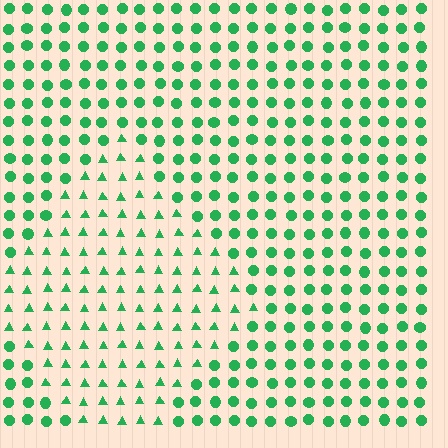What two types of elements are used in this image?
The image uses triangles inside the diamond region and circles outside it.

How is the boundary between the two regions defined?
The boundary is defined by a change in element shape: triangles inside vs. circles outside. All elements share the same color and spacing.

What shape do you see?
I see a diamond.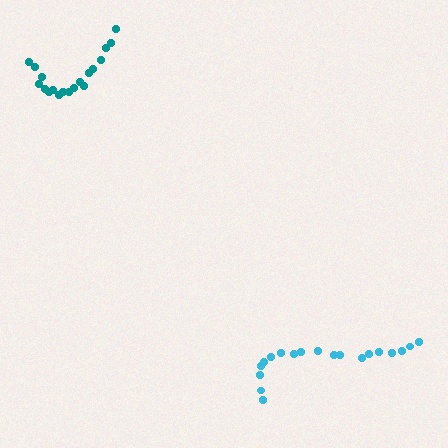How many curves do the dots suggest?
There are 2 distinct paths.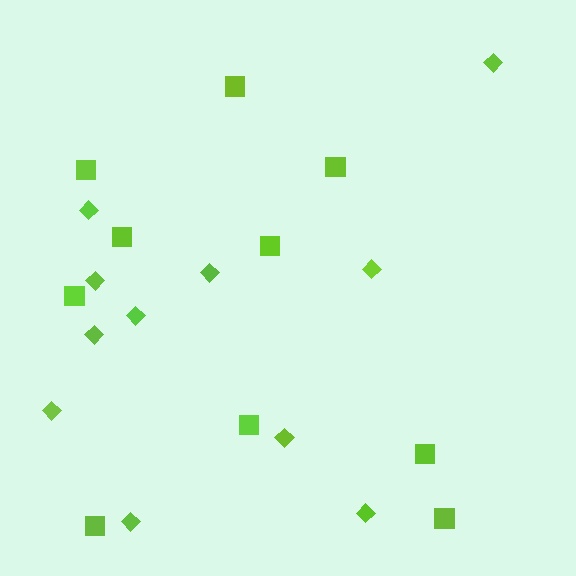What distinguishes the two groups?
There are 2 groups: one group of squares (10) and one group of diamonds (11).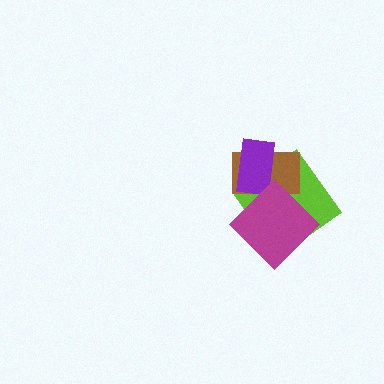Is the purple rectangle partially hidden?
Yes, it is partially covered by another shape.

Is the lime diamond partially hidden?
Yes, it is partially covered by another shape.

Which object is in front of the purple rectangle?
The magenta diamond is in front of the purple rectangle.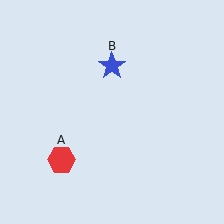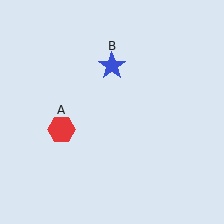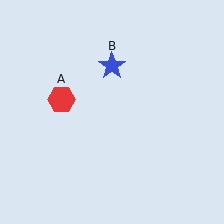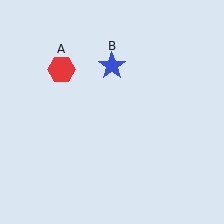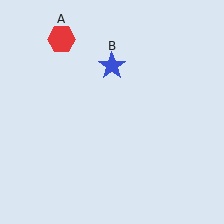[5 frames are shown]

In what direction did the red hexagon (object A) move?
The red hexagon (object A) moved up.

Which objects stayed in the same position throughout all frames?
Blue star (object B) remained stationary.